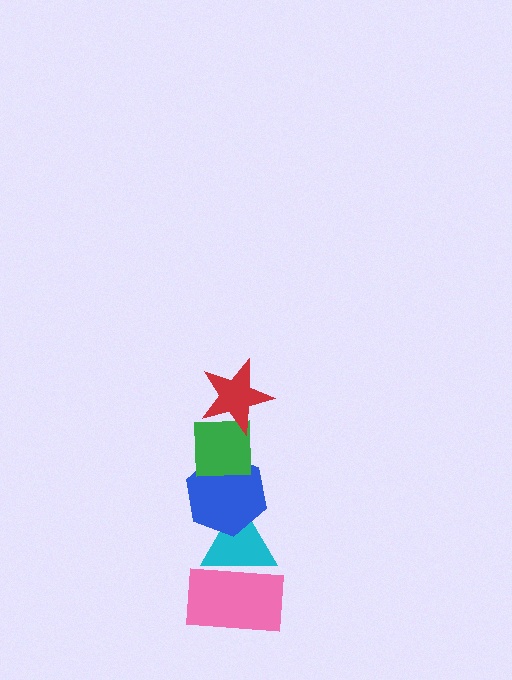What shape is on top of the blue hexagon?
The green square is on top of the blue hexagon.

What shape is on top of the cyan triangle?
The blue hexagon is on top of the cyan triangle.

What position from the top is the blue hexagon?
The blue hexagon is 3rd from the top.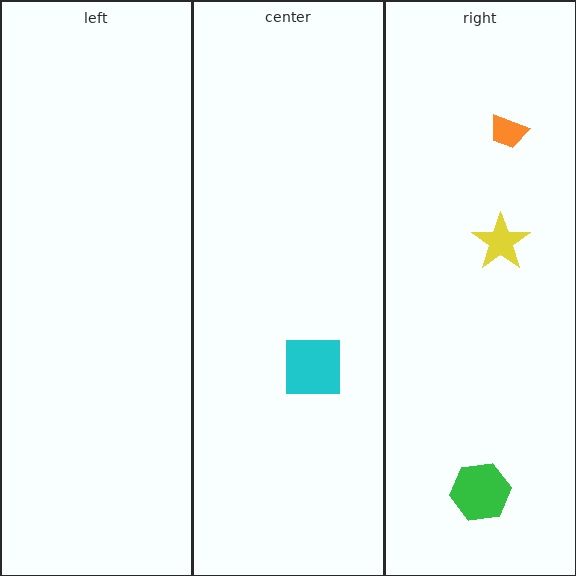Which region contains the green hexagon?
The right region.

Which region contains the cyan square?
The center region.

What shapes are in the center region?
The cyan square.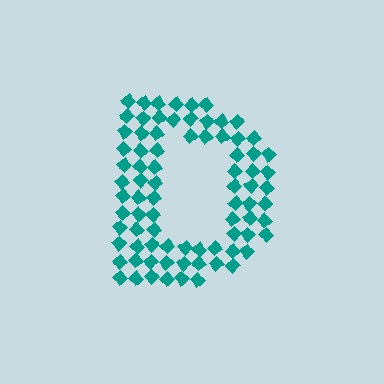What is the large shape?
The large shape is the letter D.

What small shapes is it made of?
It is made of small diamonds.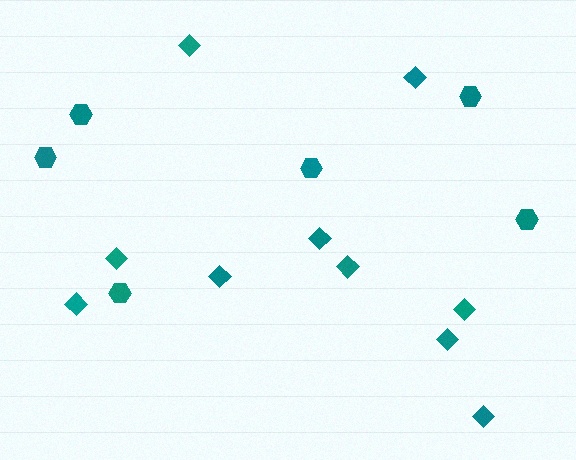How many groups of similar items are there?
There are 2 groups: one group of diamonds (10) and one group of hexagons (6).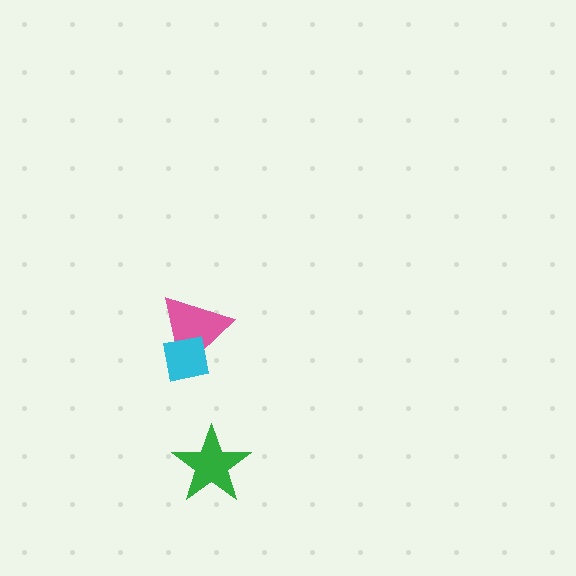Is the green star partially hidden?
No, no other shape covers it.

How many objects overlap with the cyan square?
1 object overlaps with the cyan square.